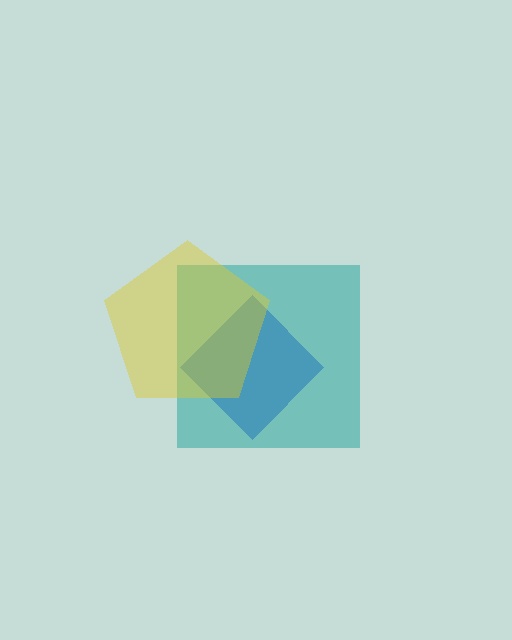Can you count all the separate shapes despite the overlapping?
Yes, there are 3 separate shapes.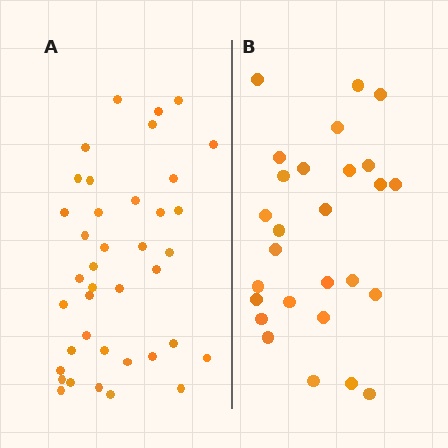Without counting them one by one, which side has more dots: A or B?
Region A (the left region) has more dots.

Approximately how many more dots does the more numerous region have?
Region A has roughly 12 or so more dots than region B.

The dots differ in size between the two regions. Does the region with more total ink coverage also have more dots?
No. Region B has more total ink coverage because its dots are larger, but region A actually contains more individual dots. Total area can be misleading — the number of items is what matters here.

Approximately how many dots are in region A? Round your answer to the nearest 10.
About 40 dots. (The exact count is 39, which rounds to 40.)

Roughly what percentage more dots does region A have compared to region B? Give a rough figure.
About 45% more.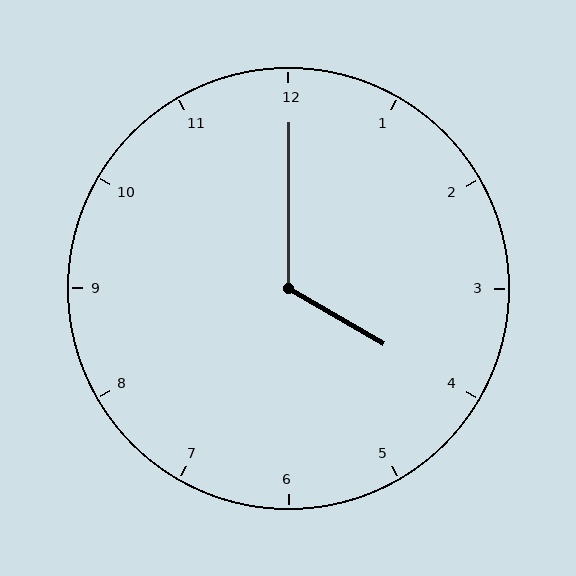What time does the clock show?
4:00.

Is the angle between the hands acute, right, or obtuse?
It is obtuse.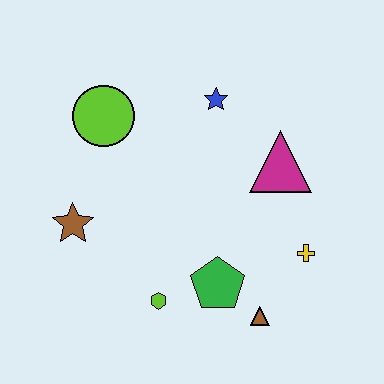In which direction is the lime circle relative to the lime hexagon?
The lime circle is above the lime hexagon.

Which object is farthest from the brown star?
The yellow cross is farthest from the brown star.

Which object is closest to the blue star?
The magenta triangle is closest to the blue star.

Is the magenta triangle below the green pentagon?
No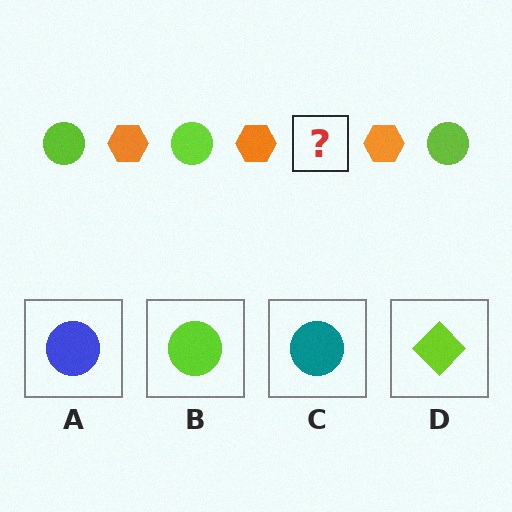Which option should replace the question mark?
Option B.